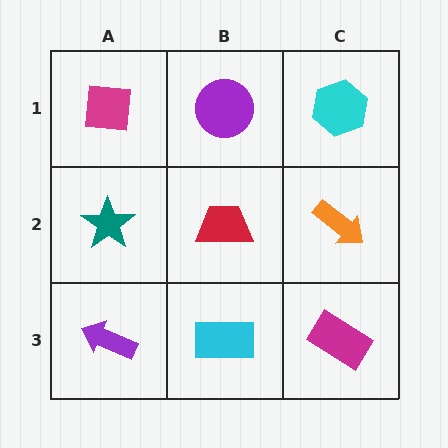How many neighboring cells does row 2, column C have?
3.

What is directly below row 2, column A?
A purple arrow.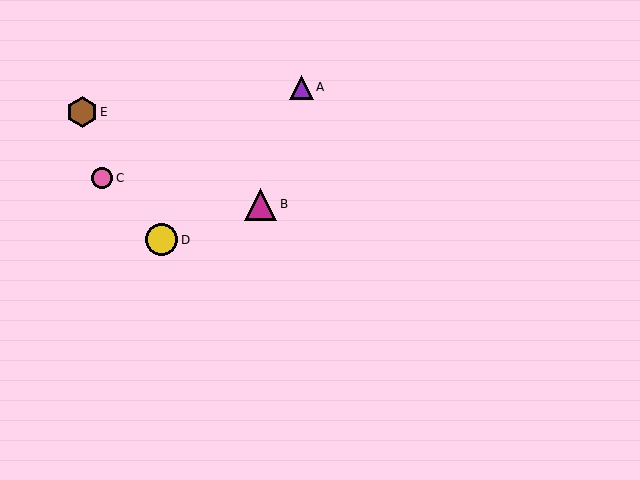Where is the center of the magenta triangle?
The center of the magenta triangle is at (261, 204).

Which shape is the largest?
The magenta triangle (labeled B) is the largest.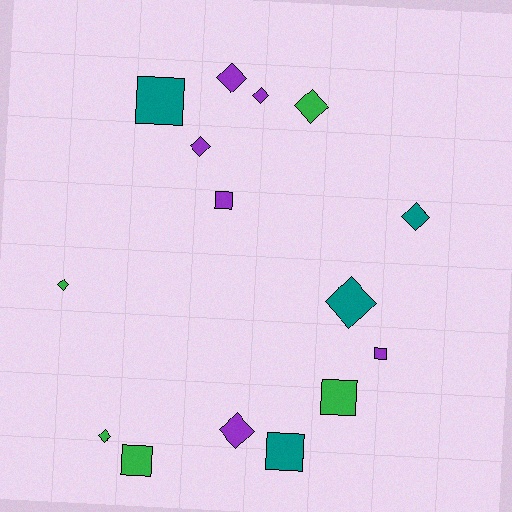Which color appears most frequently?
Purple, with 6 objects.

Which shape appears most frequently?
Diamond, with 9 objects.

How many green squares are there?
There are 2 green squares.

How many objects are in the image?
There are 15 objects.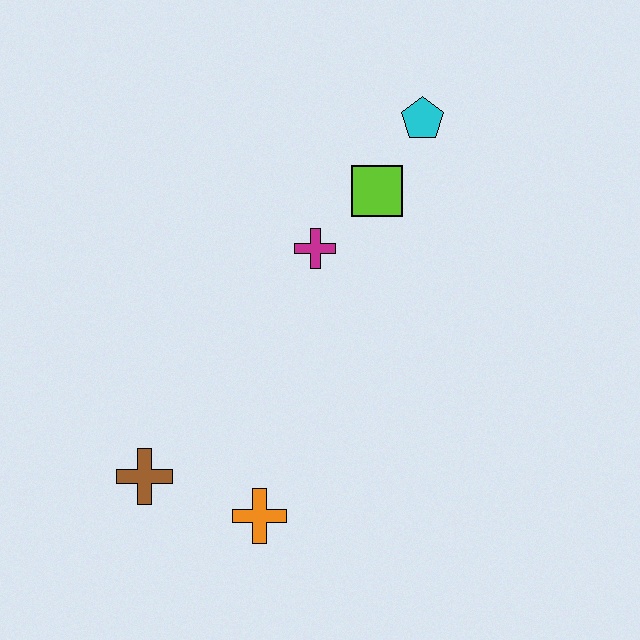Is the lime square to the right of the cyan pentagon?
No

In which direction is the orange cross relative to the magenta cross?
The orange cross is below the magenta cross.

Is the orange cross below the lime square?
Yes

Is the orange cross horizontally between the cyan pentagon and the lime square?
No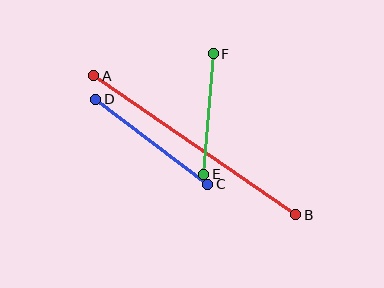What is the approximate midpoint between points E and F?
The midpoint is at approximately (209, 114) pixels.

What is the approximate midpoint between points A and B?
The midpoint is at approximately (195, 145) pixels.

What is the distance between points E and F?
The distance is approximately 121 pixels.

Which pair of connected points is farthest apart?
Points A and B are farthest apart.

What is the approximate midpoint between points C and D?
The midpoint is at approximately (152, 142) pixels.